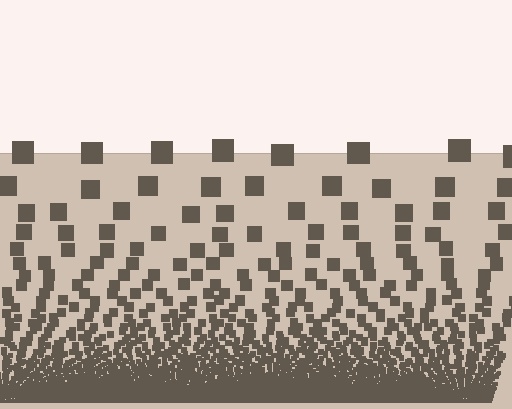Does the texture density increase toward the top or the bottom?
Density increases toward the bottom.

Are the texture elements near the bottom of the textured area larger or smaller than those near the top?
Smaller. The gradient is inverted — elements near the bottom are smaller and denser.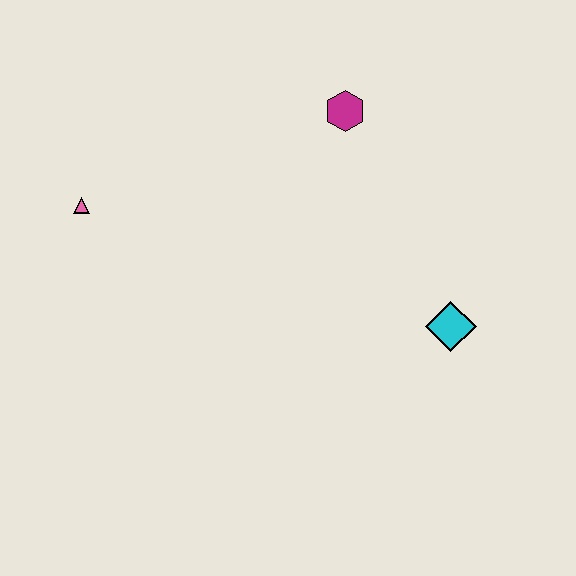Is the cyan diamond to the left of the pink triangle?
No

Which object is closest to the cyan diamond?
The magenta hexagon is closest to the cyan diamond.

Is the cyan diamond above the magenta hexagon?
No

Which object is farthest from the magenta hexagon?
The pink triangle is farthest from the magenta hexagon.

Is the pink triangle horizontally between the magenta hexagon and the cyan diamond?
No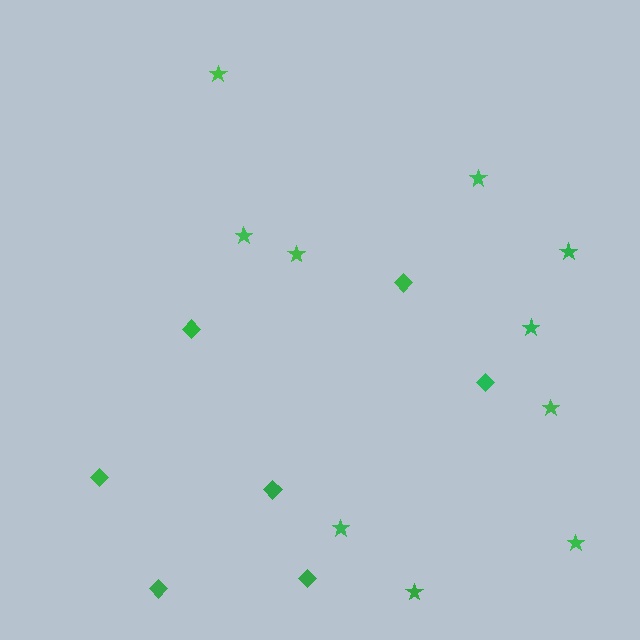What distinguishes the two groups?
There are 2 groups: one group of diamonds (7) and one group of stars (10).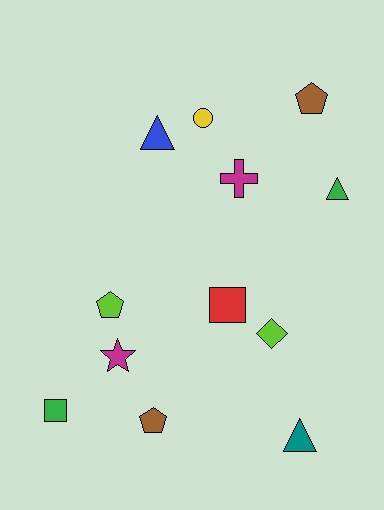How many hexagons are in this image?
There are no hexagons.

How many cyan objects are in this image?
There are no cyan objects.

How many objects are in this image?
There are 12 objects.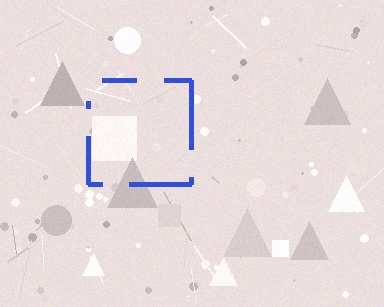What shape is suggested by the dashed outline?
The dashed outline suggests a square.